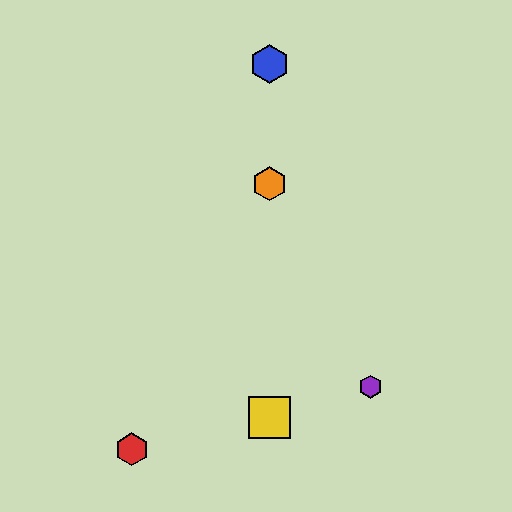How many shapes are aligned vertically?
4 shapes (the blue hexagon, the green hexagon, the yellow square, the orange hexagon) are aligned vertically.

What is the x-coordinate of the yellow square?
The yellow square is at x≈269.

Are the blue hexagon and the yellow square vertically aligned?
Yes, both are at x≈269.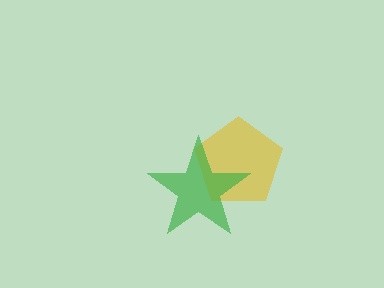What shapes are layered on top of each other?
The layered shapes are: a yellow pentagon, a green star.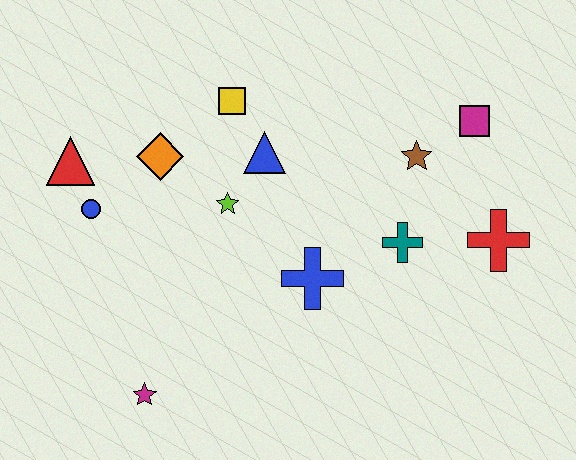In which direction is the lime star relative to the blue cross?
The lime star is to the left of the blue cross.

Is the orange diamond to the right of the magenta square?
No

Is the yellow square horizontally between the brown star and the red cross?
No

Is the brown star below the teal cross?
No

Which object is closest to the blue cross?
The teal cross is closest to the blue cross.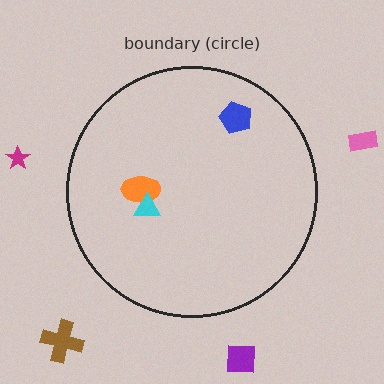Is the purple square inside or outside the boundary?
Outside.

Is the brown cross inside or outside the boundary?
Outside.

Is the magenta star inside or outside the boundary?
Outside.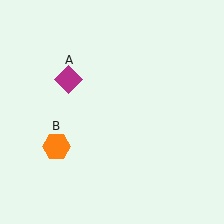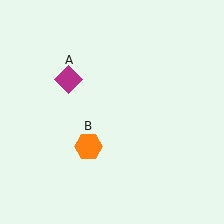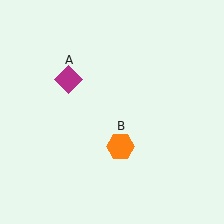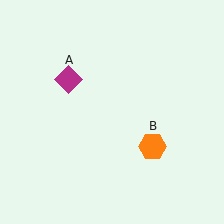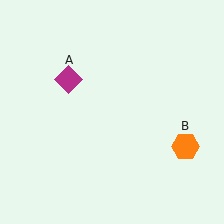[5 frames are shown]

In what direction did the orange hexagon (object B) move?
The orange hexagon (object B) moved right.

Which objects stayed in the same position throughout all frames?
Magenta diamond (object A) remained stationary.